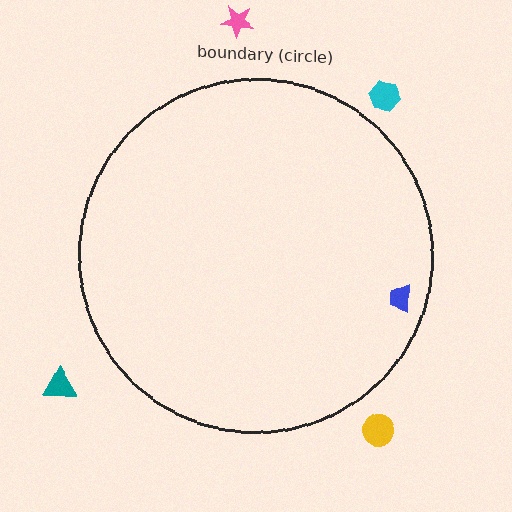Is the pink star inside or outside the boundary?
Outside.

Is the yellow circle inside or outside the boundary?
Outside.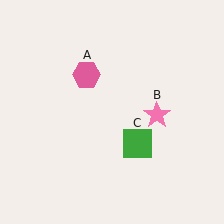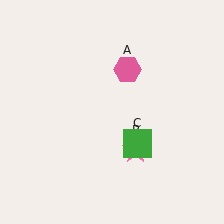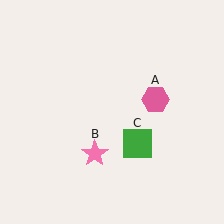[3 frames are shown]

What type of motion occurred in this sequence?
The pink hexagon (object A), pink star (object B) rotated clockwise around the center of the scene.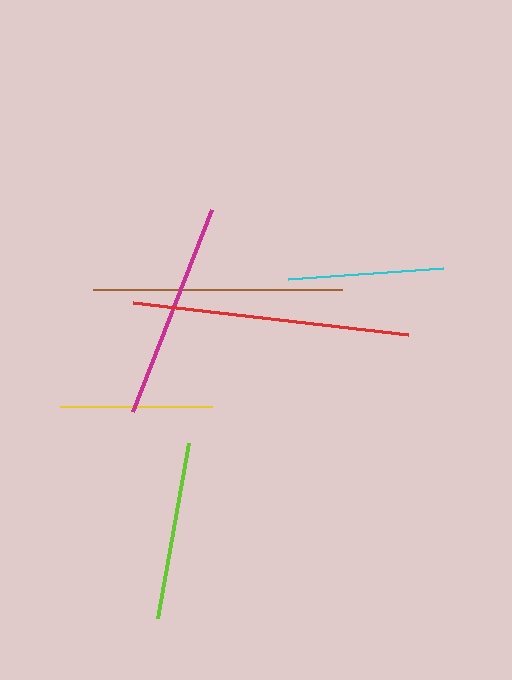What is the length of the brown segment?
The brown segment is approximately 249 pixels long.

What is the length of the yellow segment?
The yellow segment is approximately 152 pixels long.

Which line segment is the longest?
The red line is the longest at approximately 277 pixels.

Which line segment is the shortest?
The yellow line is the shortest at approximately 152 pixels.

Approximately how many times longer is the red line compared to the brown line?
The red line is approximately 1.1 times the length of the brown line.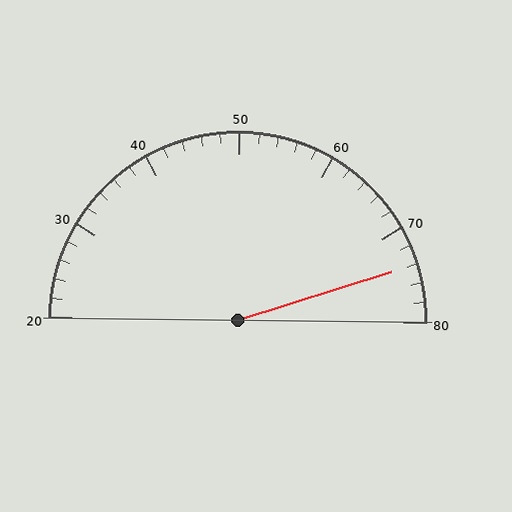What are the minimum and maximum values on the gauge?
The gauge ranges from 20 to 80.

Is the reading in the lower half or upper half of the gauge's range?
The reading is in the upper half of the range (20 to 80).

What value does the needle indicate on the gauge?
The needle indicates approximately 74.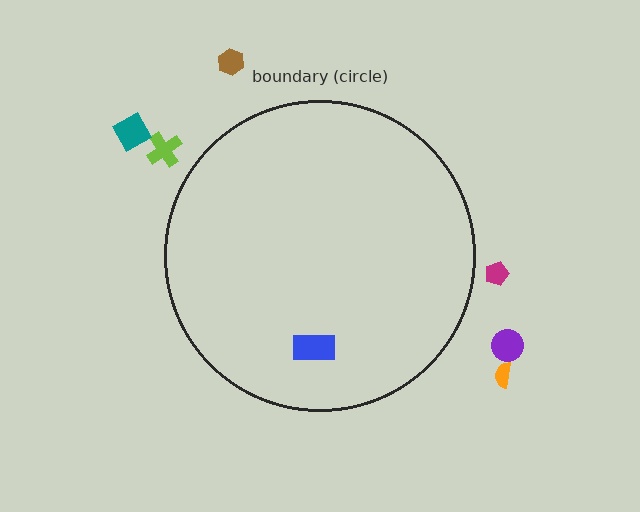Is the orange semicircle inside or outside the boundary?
Outside.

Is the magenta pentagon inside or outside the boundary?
Outside.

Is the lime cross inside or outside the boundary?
Outside.